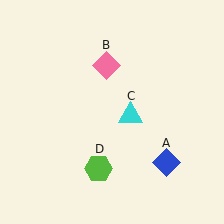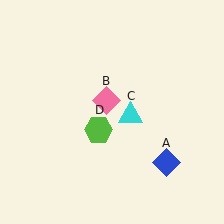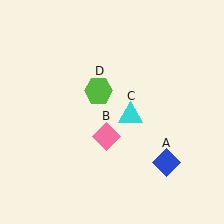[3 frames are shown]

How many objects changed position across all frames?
2 objects changed position: pink diamond (object B), lime hexagon (object D).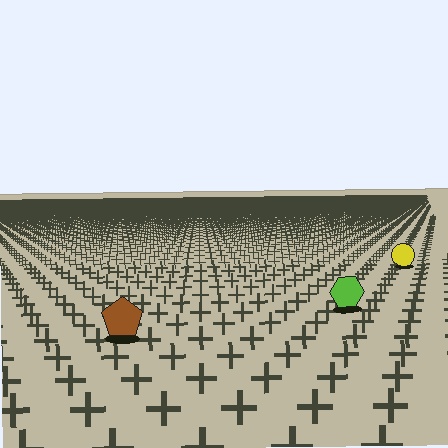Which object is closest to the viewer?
The brown pentagon is closest. The texture marks near it are larger and more spread out.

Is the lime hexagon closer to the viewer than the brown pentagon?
No. The brown pentagon is closer — you can tell from the texture gradient: the ground texture is coarser near it.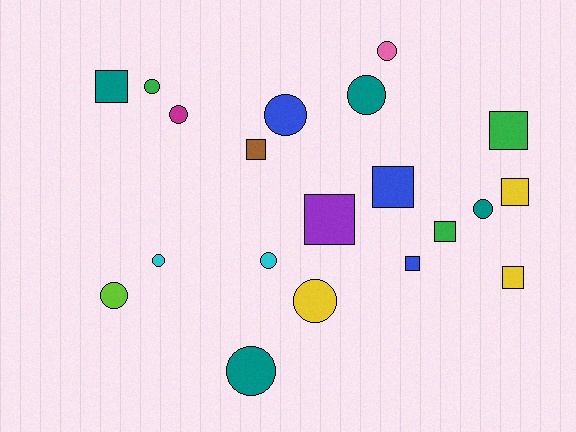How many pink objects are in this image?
There is 1 pink object.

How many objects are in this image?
There are 20 objects.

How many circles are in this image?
There are 11 circles.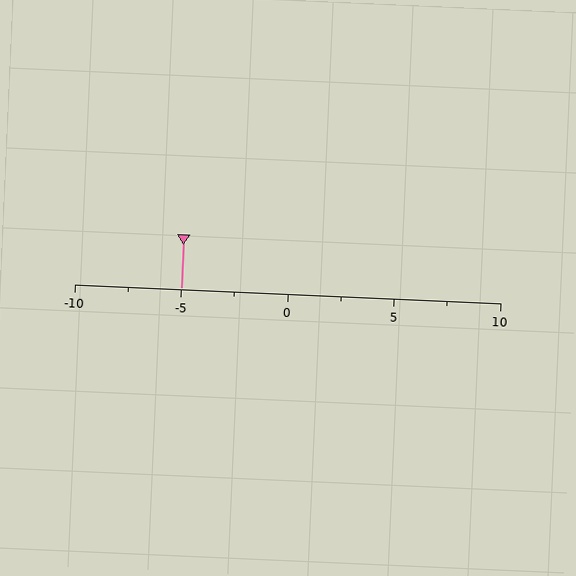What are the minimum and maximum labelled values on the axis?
The axis runs from -10 to 10.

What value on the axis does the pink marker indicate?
The marker indicates approximately -5.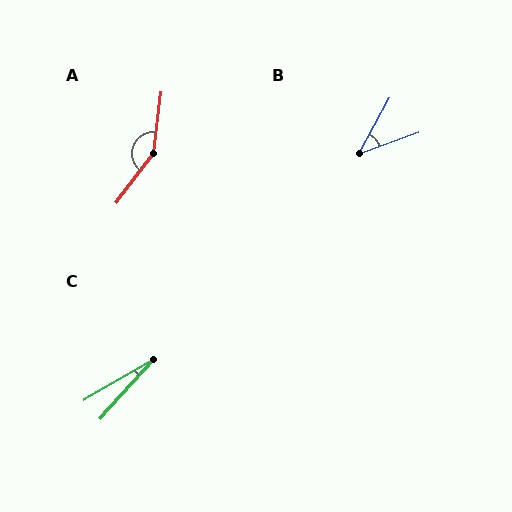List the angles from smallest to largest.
C (18°), B (41°), A (150°).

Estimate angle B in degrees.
Approximately 41 degrees.